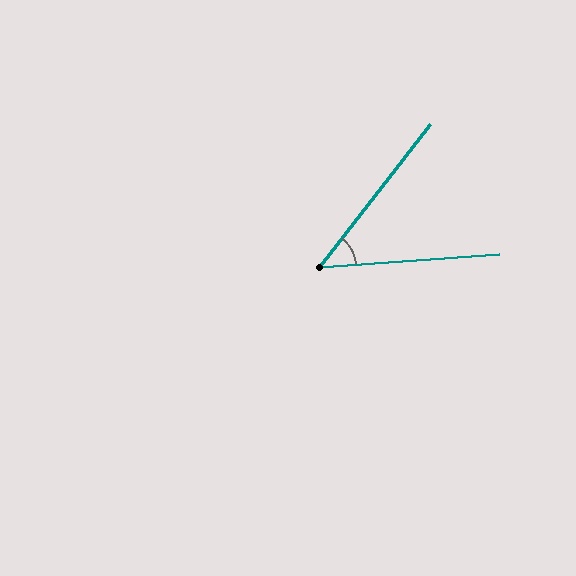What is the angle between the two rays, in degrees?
Approximately 48 degrees.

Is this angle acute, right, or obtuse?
It is acute.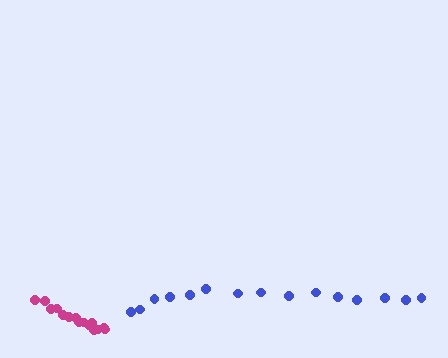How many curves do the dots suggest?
There are 2 distinct paths.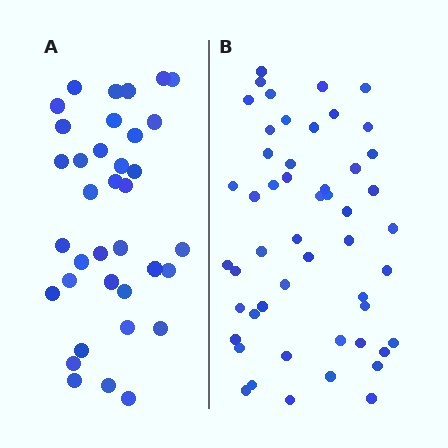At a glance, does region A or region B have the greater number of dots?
Region B (the right region) has more dots.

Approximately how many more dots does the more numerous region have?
Region B has approximately 15 more dots than region A.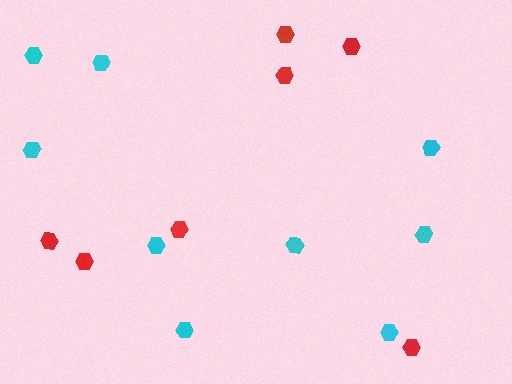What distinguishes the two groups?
There are 2 groups: one group of cyan hexagons (9) and one group of red hexagons (7).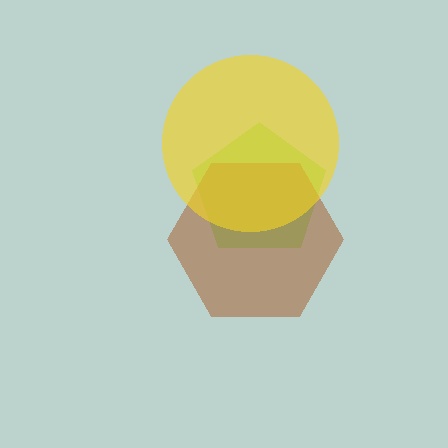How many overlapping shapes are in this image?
There are 3 overlapping shapes in the image.